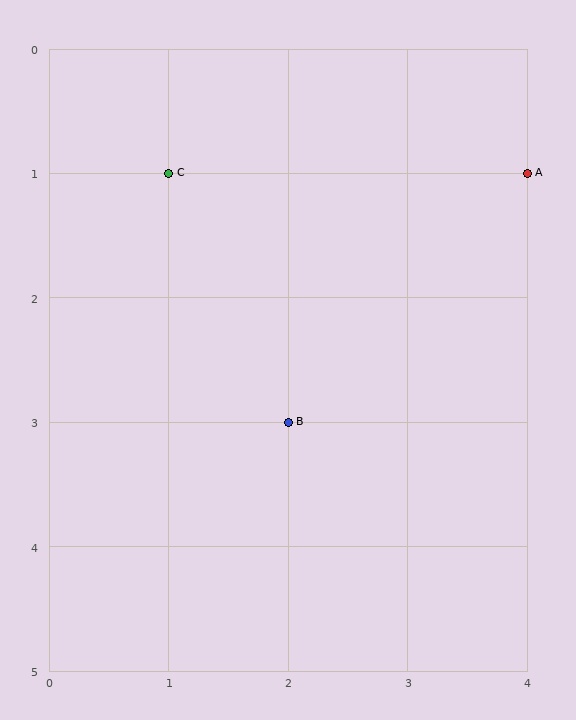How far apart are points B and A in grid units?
Points B and A are 2 columns and 2 rows apart (about 2.8 grid units diagonally).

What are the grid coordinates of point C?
Point C is at grid coordinates (1, 1).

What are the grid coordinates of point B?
Point B is at grid coordinates (2, 3).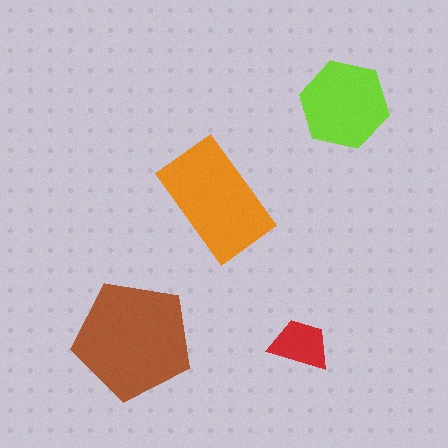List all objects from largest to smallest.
The brown pentagon, the orange rectangle, the lime hexagon, the red trapezoid.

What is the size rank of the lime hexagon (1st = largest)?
3rd.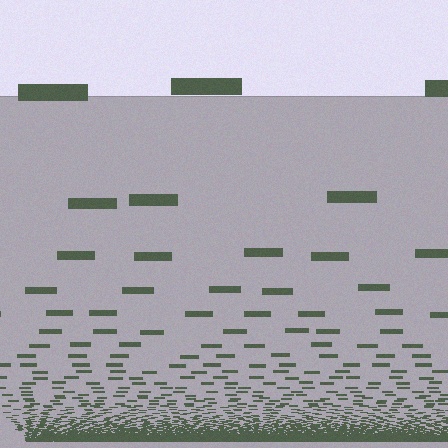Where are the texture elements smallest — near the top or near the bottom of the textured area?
Near the bottom.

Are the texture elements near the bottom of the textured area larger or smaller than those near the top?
Smaller. The gradient is inverted — elements near the bottom are smaller and denser.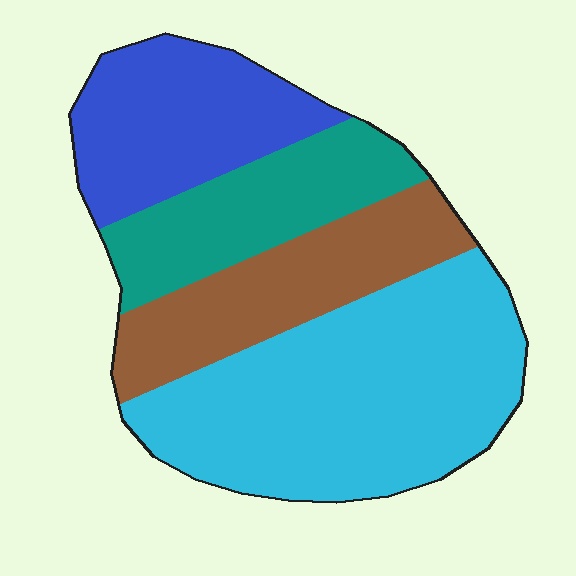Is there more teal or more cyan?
Cyan.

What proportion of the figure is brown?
Brown takes up between a sixth and a third of the figure.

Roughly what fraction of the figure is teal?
Teal covers roughly 20% of the figure.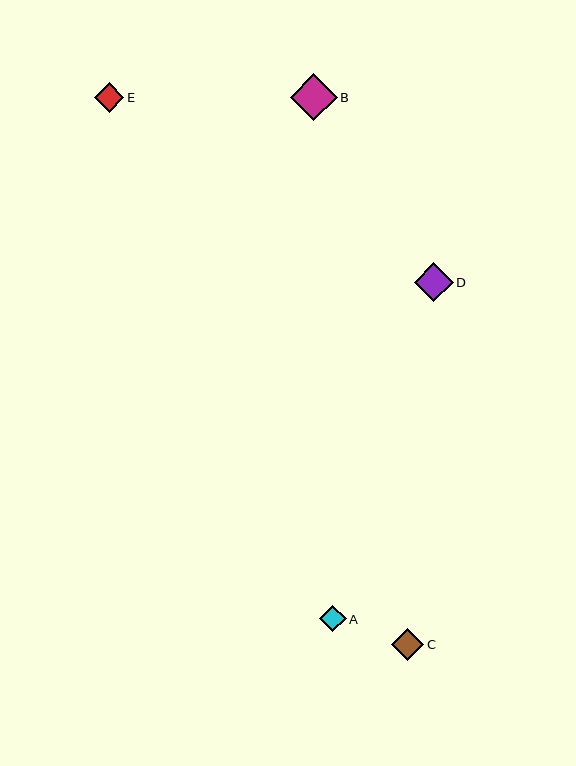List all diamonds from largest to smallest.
From largest to smallest: B, D, C, E, A.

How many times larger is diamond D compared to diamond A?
Diamond D is approximately 1.5 times the size of diamond A.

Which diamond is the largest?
Diamond B is the largest with a size of approximately 47 pixels.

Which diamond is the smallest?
Diamond A is the smallest with a size of approximately 27 pixels.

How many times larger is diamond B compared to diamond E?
Diamond B is approximately 1.6 times the size of diamond E.